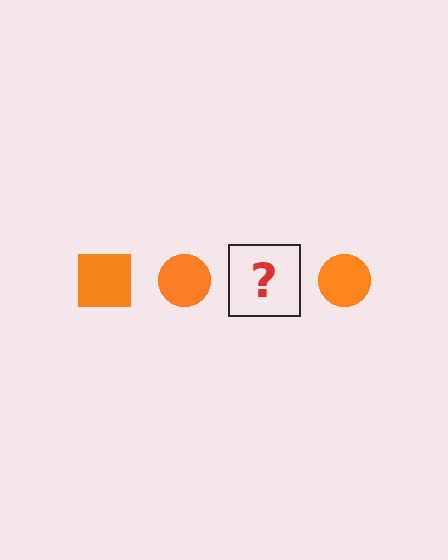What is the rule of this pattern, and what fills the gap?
The rule is that the pattern cycles through square, circle shapes in orange. The gap should be filled with an orange square.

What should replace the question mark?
The question mark should be replaced with an orange square.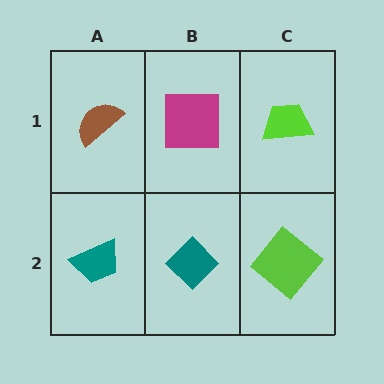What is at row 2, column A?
A teal trapezoid.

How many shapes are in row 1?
3 shapes.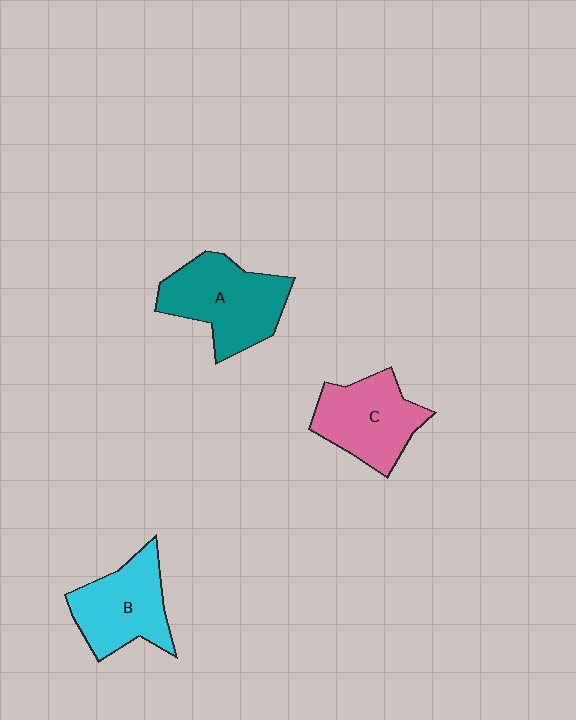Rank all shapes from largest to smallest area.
From largest to smallest: A (teal), C (pink), B (cyan).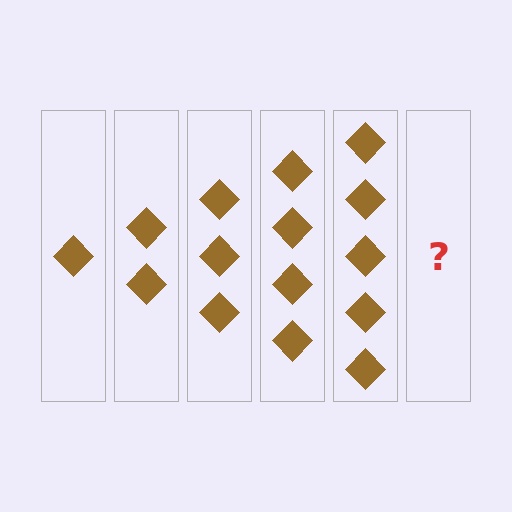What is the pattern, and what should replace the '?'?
The pattern is that each step adds one more diamond. The '?' should be 6 diamonds.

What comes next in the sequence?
The next element should be 6 diamonds.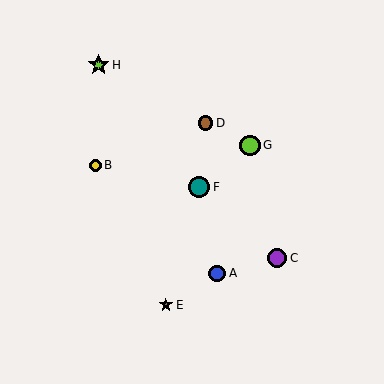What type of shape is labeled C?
Shape C is a purple circle.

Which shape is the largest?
The teal circle (labeled F) is the largest.